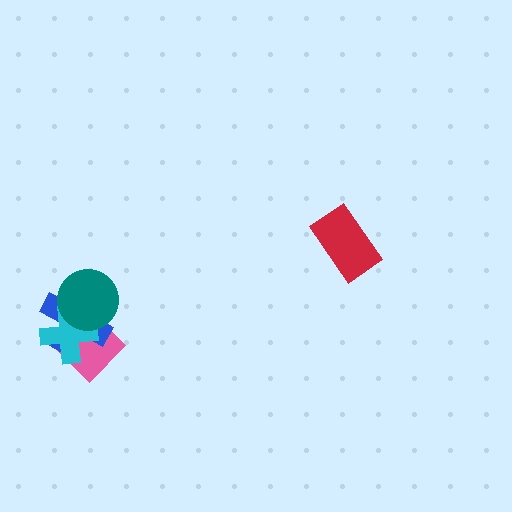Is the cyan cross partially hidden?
Yes, it is partially covered by another shape.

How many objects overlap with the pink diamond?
3 objects overlap with the pink diamond.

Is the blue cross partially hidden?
Yes, it is partially covered by another shape.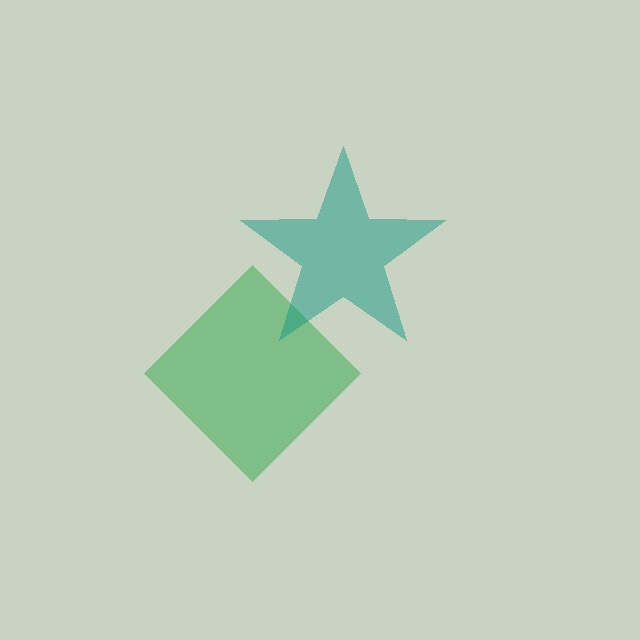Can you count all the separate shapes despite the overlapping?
Yes, there are 2 separate shapes.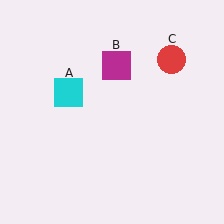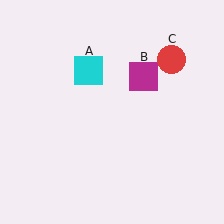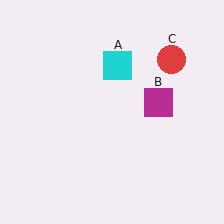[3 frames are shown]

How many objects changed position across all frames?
2 objects changed position: cyan square (object A), magenta square (object B).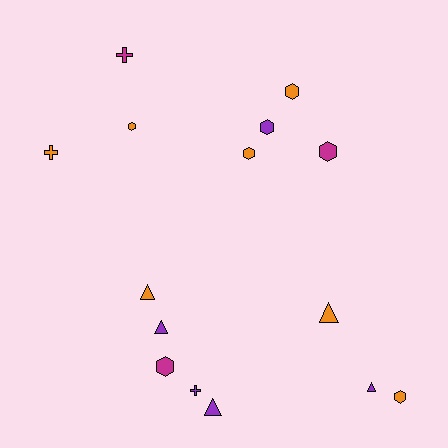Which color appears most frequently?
Orange, with 7 objects.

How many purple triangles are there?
There are 3 purple triangles.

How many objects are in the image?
There are 15 objects.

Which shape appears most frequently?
Hexagon, with 7 objects.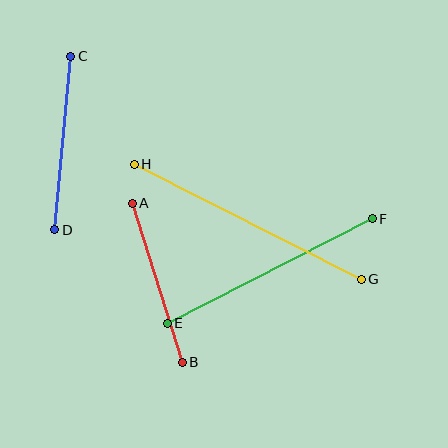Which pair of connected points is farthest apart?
Points G and H are farthest apart.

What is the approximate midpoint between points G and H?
The midpoint is at approximately (248, 222) pixels.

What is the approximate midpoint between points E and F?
The midpoint is at approximately (270, 271) pixels.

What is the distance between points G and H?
The distance is approximately 254 pixels.